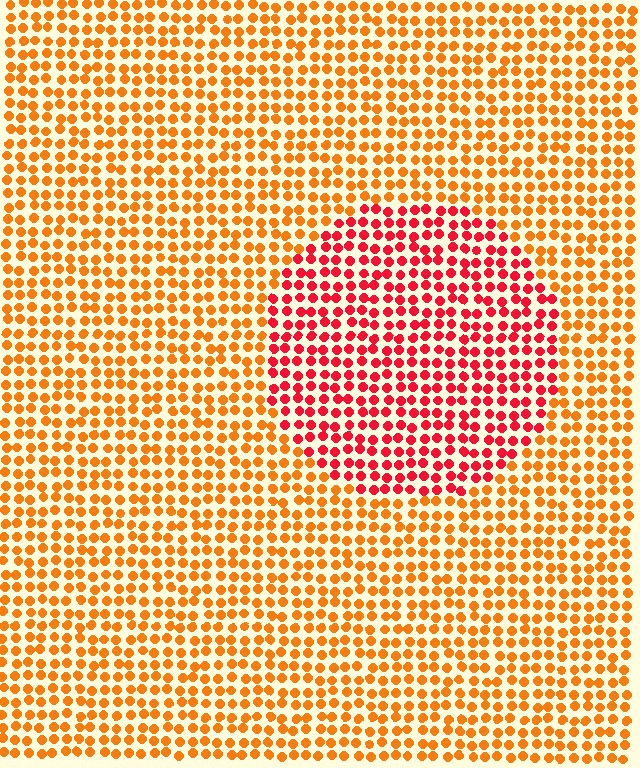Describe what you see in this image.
The image is filled with small orange elements in a uniform arrangement. A circle-shaped region is visible where the elements are tinted to a slightly different hue, forming a subtle color boundary.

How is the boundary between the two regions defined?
The boundary is defined purely by a slight shift in hue (about 37 degrees). Spacing, size, and orientation are identical on both sides.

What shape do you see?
I see a circle.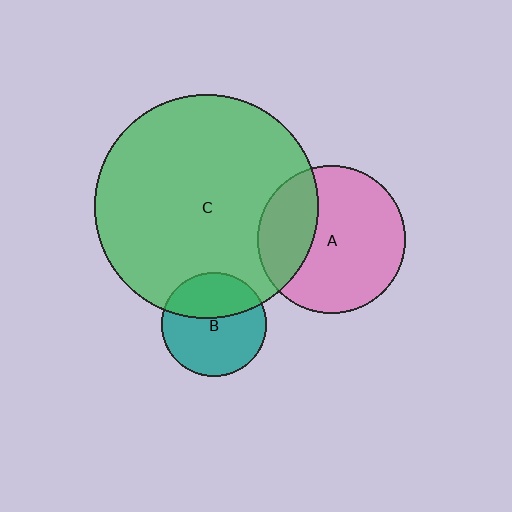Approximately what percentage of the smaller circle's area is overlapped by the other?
Approximately 40%.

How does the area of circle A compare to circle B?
Approximately 2.0 times.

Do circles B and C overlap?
Yes.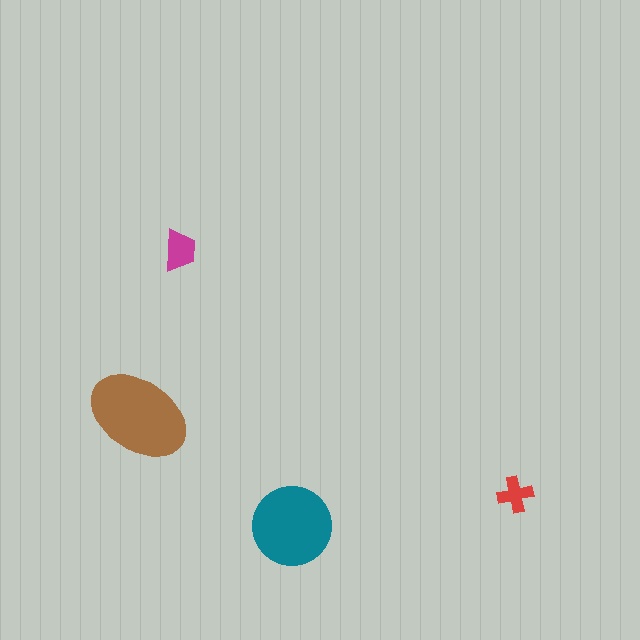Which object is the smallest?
The red cross.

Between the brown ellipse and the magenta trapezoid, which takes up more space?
The brown ellipse.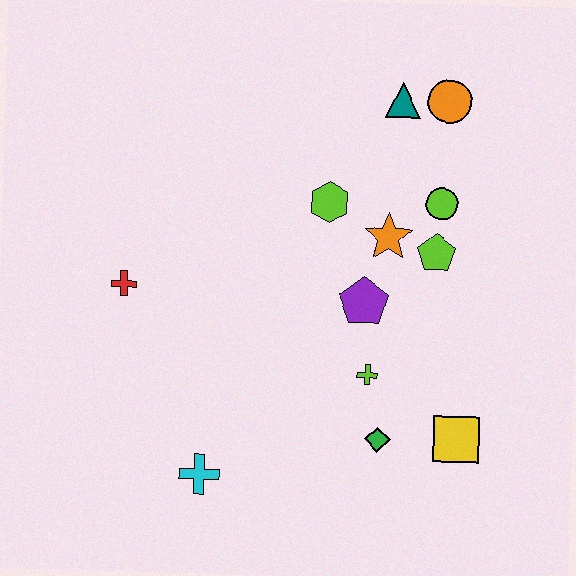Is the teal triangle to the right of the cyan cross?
Yes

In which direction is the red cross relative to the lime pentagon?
The red cross is to the left of the lime pentagon.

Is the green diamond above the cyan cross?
Yes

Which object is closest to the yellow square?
The green diamond is closest to the yellow square.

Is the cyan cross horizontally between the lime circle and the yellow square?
No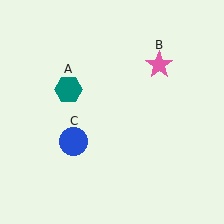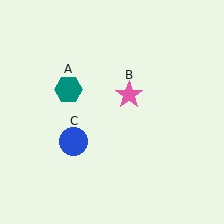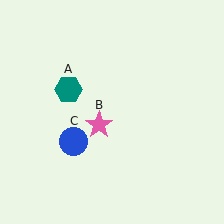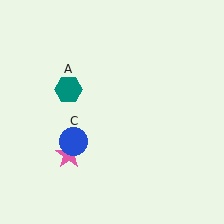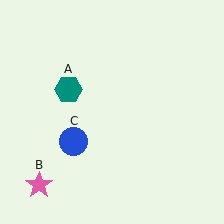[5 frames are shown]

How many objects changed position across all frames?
1 object changed position: pink star (object B).